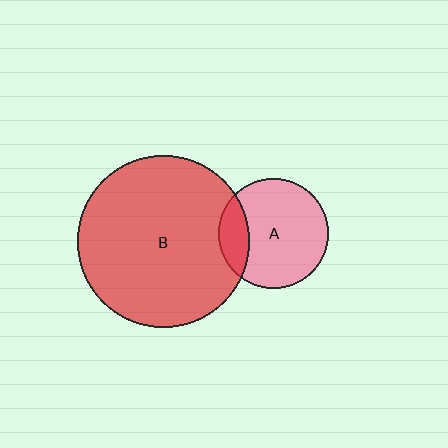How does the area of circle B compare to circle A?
Approximately 2.4 times.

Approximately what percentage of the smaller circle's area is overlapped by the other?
Approximately 20%.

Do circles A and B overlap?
Yes.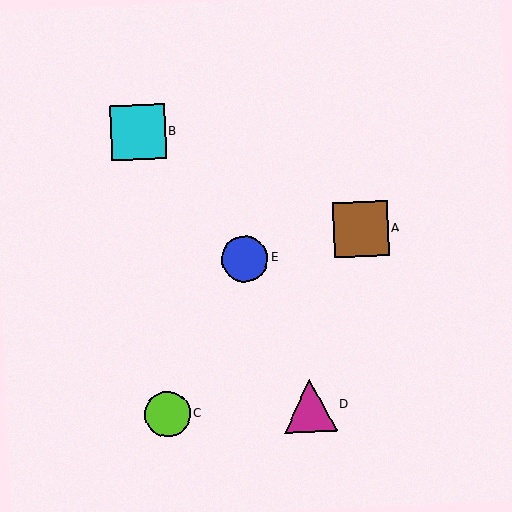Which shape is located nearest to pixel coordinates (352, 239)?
The brown square (labeled A) at (361, 229) is nearest to that location.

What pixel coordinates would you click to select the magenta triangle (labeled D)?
Click at (310, 406) to select the magenta triangle D.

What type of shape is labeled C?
Shape C is a lime circle.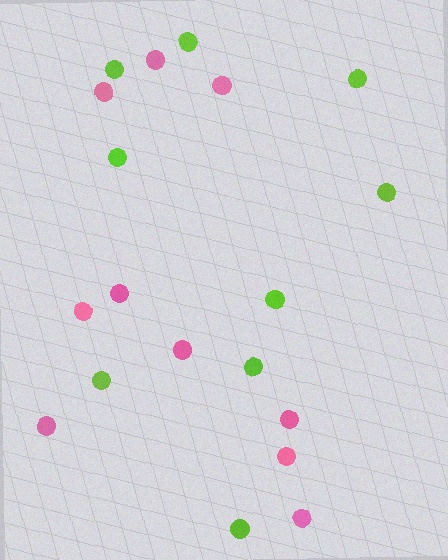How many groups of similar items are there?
There are 2 groups: one group of pink circles (10) and one group of lime circles (9).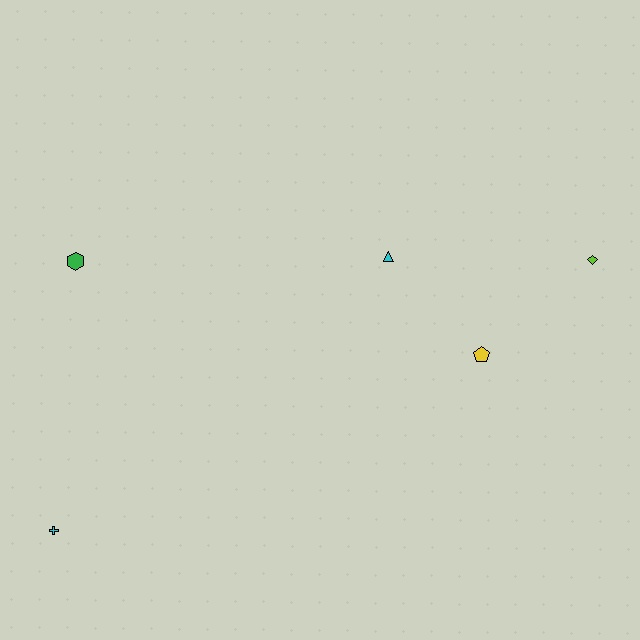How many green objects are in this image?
There is 1 green object.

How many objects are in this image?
There are 5 objects.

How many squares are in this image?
There are no squares.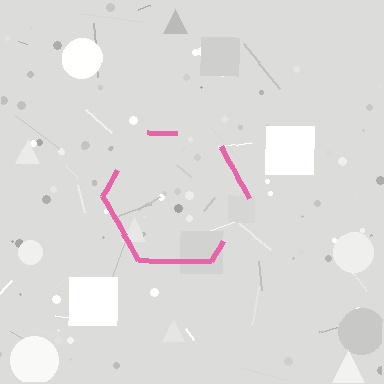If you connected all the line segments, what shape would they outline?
They would outline a hexagon.